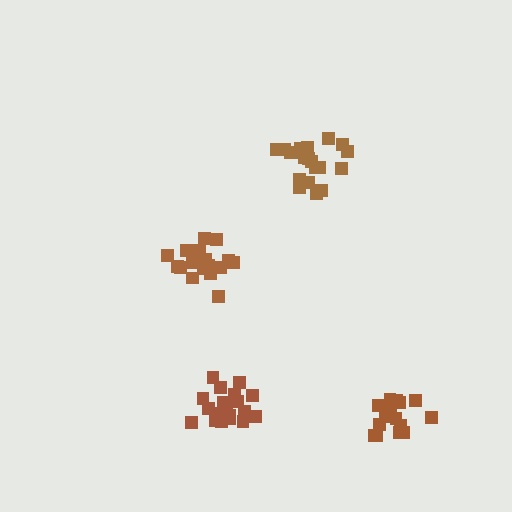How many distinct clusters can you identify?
There are 4 distinct clusters.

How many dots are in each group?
Group 1: 16 dots, Group 2: 20 dots, Group 3: 19 dots, Group 4: 20 dots (75 total).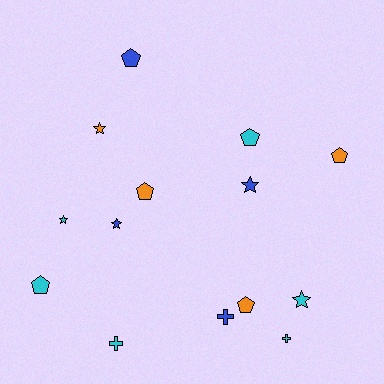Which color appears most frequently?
Cyan, with 6 objects.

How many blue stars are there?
There are 2 blue stars.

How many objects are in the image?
There are 14 objects.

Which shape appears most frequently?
Pentagon, with 6 objects.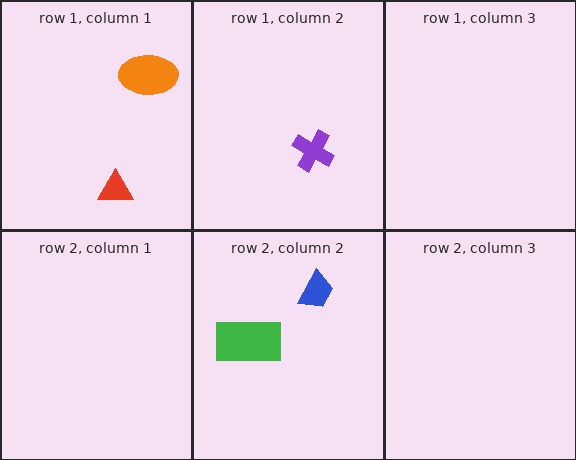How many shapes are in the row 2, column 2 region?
2.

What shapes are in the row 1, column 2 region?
The purple cross.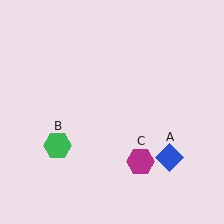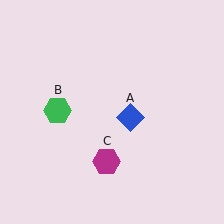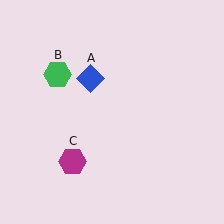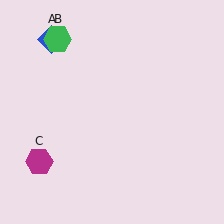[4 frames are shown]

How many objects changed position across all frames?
3 objects changed position: blue diamond (object A), green hexagon (object B), magenta hexagon (object C).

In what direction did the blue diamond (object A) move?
The blue diamond (object A) moved up and to the left.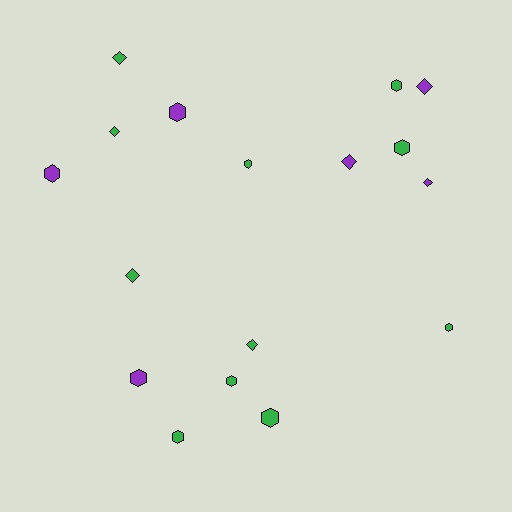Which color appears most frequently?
Green, with 11 objects.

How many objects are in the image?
There are 17 objects.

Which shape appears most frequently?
Hexagon, with 10 objects.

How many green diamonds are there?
There are 4 green diamonds.